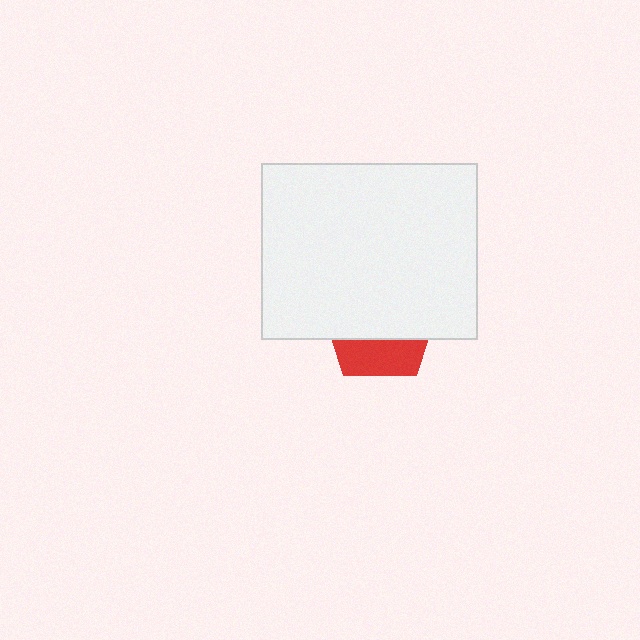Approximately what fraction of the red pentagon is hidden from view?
Roughly 68% of the red pentagon is hidden behind the white rectangle.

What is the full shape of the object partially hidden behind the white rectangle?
The partially hidden object is a red pentagon.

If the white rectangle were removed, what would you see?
You would see the complete red pentagon.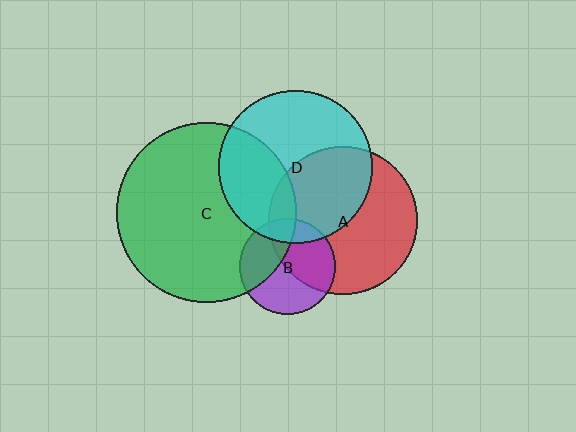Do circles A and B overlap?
Yes.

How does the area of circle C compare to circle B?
Approximately 3.5 times.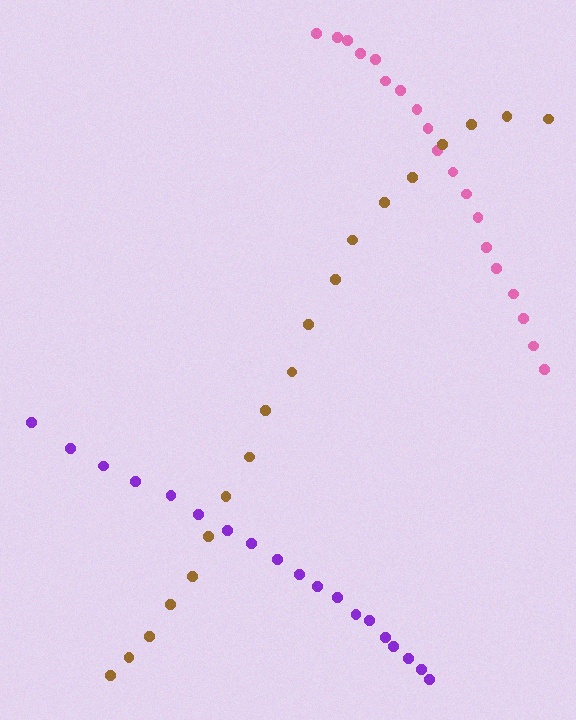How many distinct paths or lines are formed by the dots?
There are 3 distinct paths.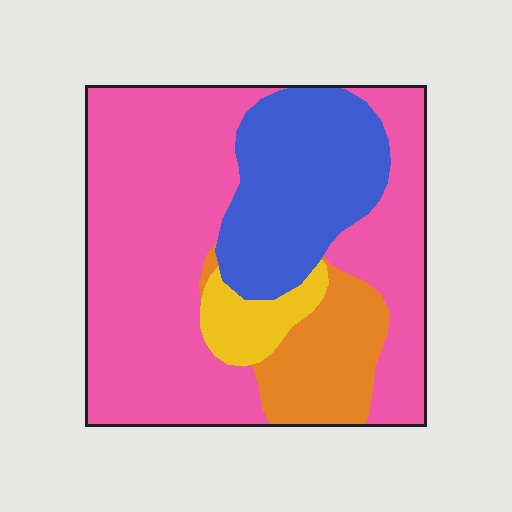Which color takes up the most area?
Pink, at roughly 60%.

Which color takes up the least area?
Yellow, at roughly 5%.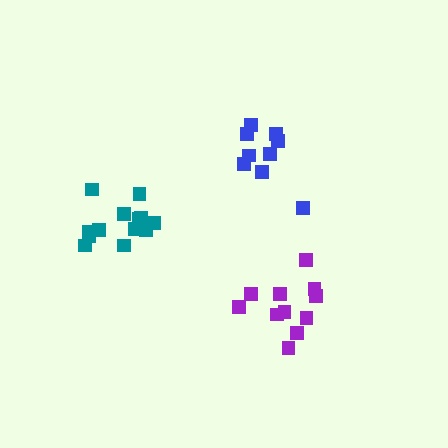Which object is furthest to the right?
The purple cluster is rightmost.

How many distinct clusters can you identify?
There are 3 distinct clusters.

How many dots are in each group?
Group 1: 12 dots, Group 2: 13 dots, Group 3: 9 dots (34 total).